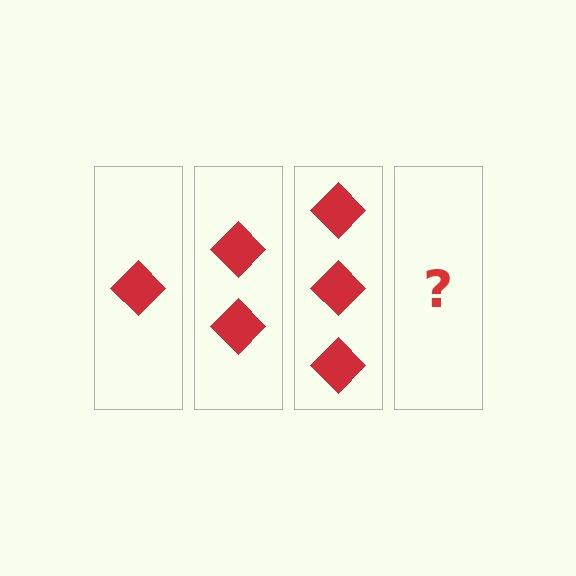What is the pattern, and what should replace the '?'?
The pattern is that each step adds one more diamond. The '?' should be 4 diamonds.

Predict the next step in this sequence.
The next step is 4 diamonds.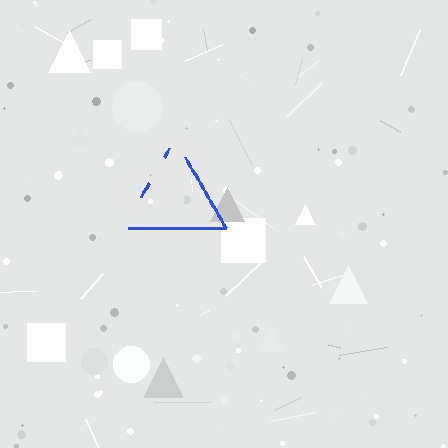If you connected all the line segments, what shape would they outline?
They would outline a triangle.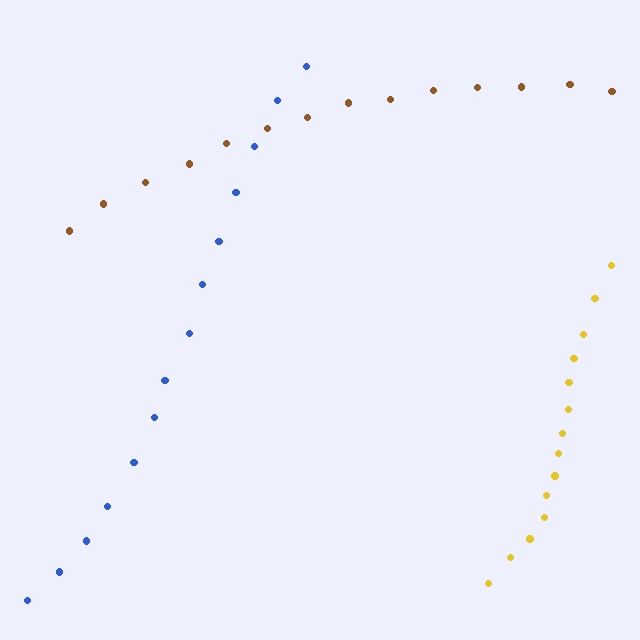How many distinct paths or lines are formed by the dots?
There are 3 distinct paths.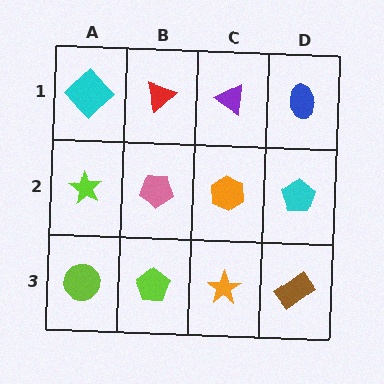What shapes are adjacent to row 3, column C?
An orange hexagon (row 2, column C), a lime pentagon (row 3, column B), a brown rectangle (row 3, column D).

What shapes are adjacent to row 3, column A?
A lime star (row 2, column A), a lime pentagon (row 3, column B).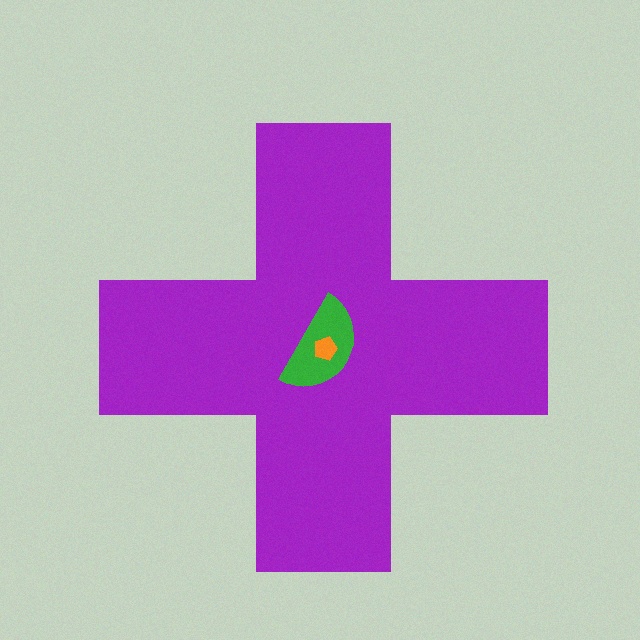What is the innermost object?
The orange pentagon.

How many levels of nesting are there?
3.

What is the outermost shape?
The purple cross.